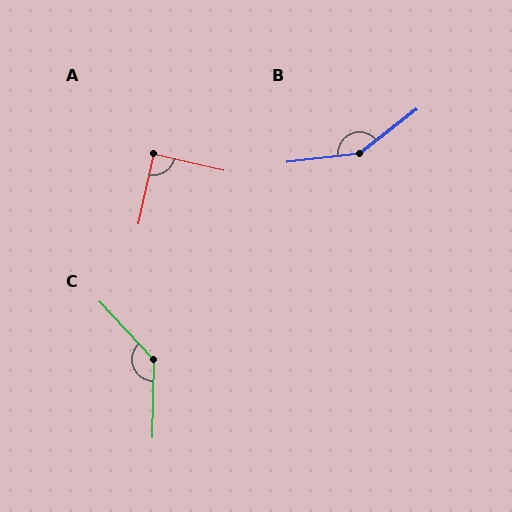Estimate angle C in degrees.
Approximately 136 degrees.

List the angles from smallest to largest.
A (90°), C (136°), B (149°).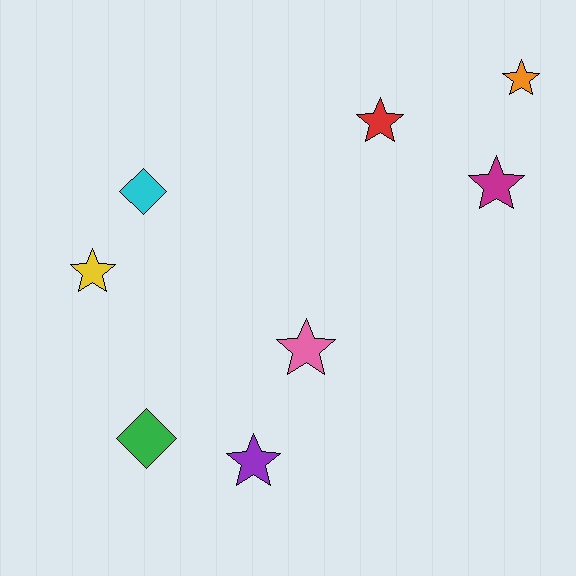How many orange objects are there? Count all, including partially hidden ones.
There is 1 orange object.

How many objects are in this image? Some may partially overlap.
There are 8 objects.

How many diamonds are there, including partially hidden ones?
There are 2 diamonds.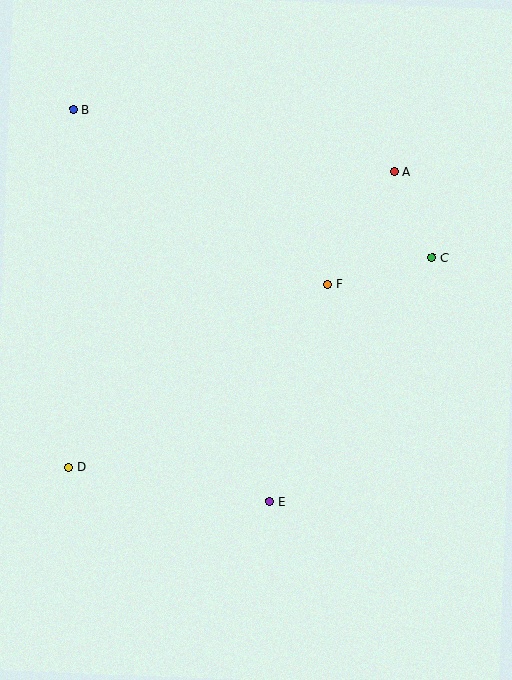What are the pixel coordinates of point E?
Point E is at (269, 501).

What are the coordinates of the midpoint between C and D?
The midpoint between C and D is at (251, 362).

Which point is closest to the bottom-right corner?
Point E is closest to the bottom-right corner.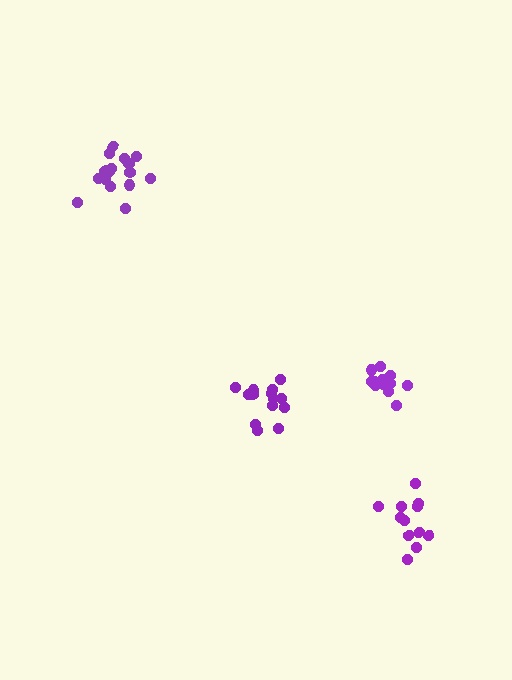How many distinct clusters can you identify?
There are 4 distinct clusters.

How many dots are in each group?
Group 1: 12 dots, Group 2: 14 dots, Group 3: 13 dots, Group 4: 17 dots (56 total).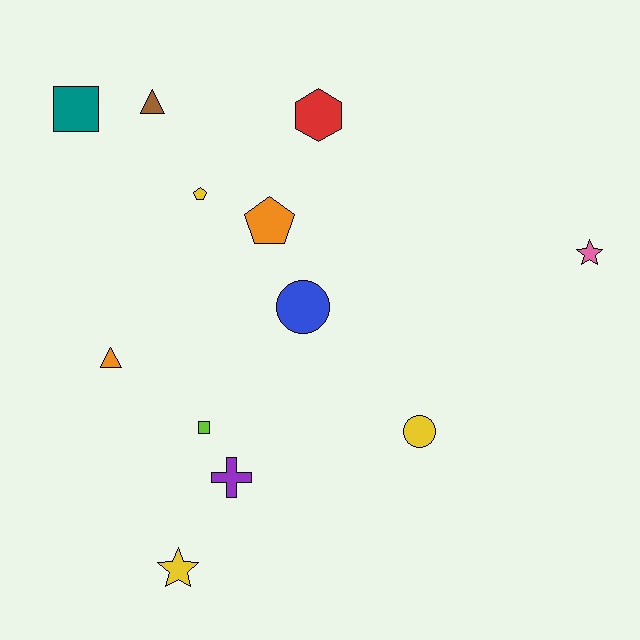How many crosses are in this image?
There is 1 cross.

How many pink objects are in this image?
There is 1 pink object.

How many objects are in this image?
There are 12 objects.